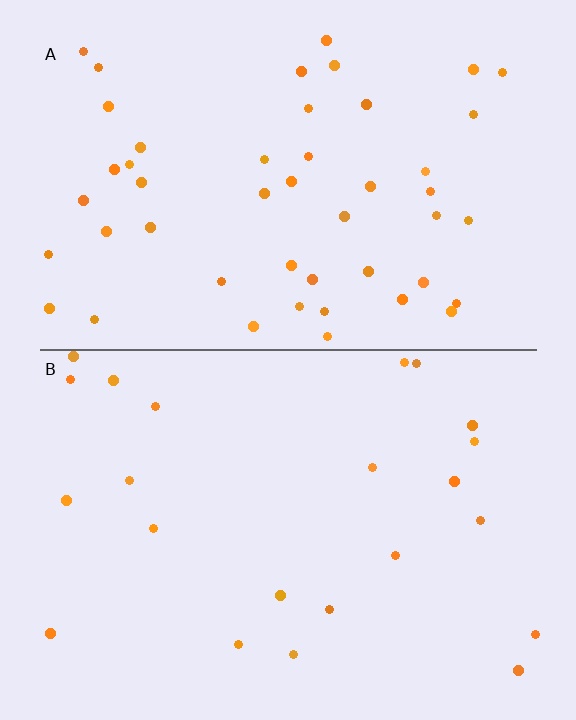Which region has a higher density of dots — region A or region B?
A (the top).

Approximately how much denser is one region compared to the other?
Approximately 2.1× — region A over region B.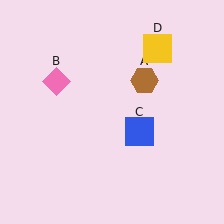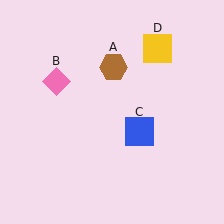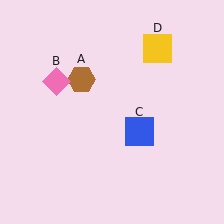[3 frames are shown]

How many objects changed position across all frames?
1 object changed position: brown hexagon (object A).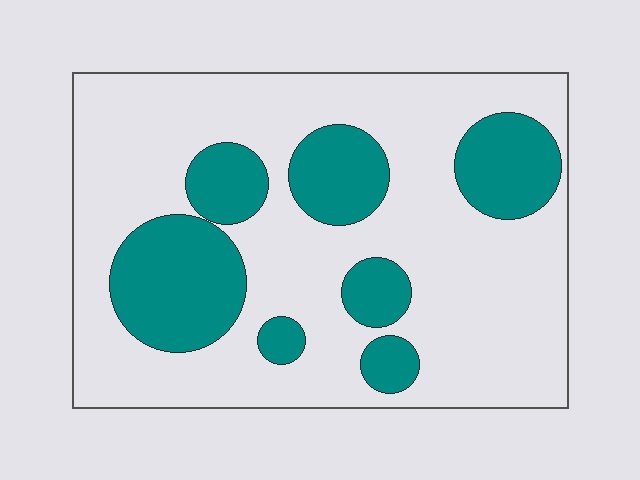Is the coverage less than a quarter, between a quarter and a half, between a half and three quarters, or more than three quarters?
Between a quarter and a half.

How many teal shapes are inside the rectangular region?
7.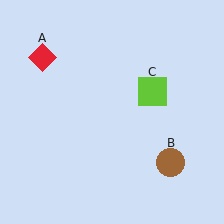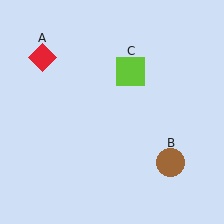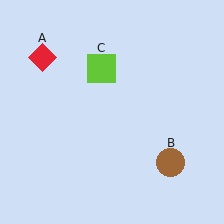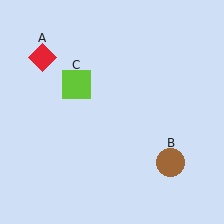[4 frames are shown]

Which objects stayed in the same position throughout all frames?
Red diamond (object A) and brown circle (object B) remained stationary.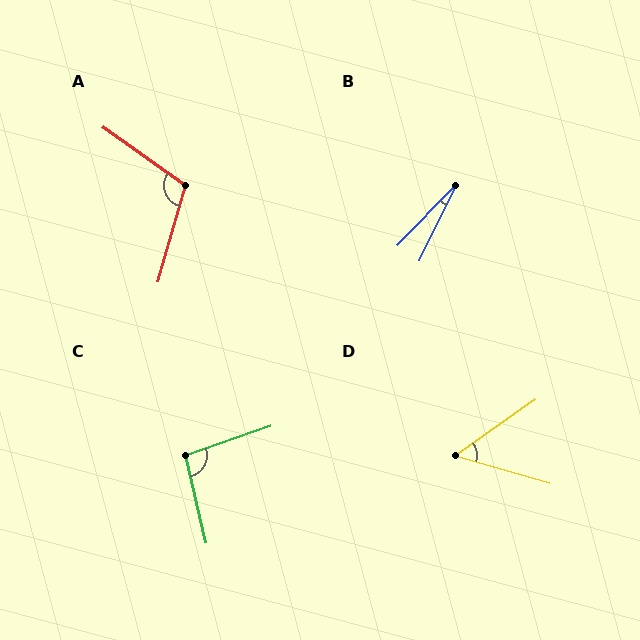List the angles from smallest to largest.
B (18°), D (51°), C (96°), A (109°).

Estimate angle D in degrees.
Approximately 51 degrees.